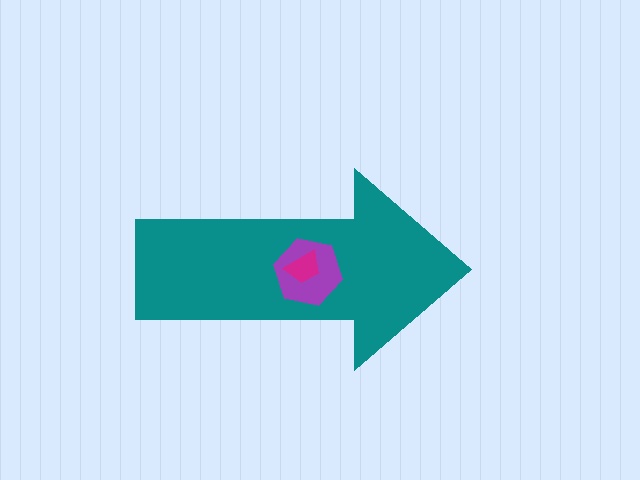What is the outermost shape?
The teal arrow.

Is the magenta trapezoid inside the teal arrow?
Yes.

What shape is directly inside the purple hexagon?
The magenta trapezoid.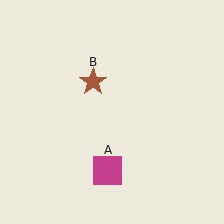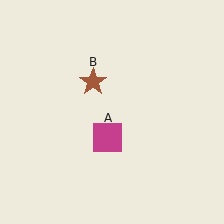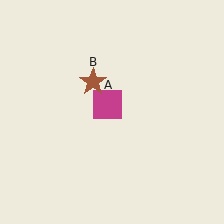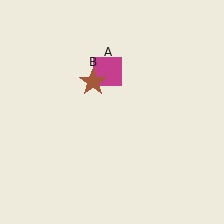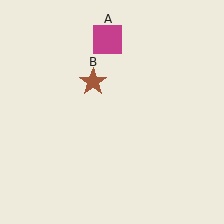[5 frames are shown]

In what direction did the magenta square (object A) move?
The magenta square (object A) moved up.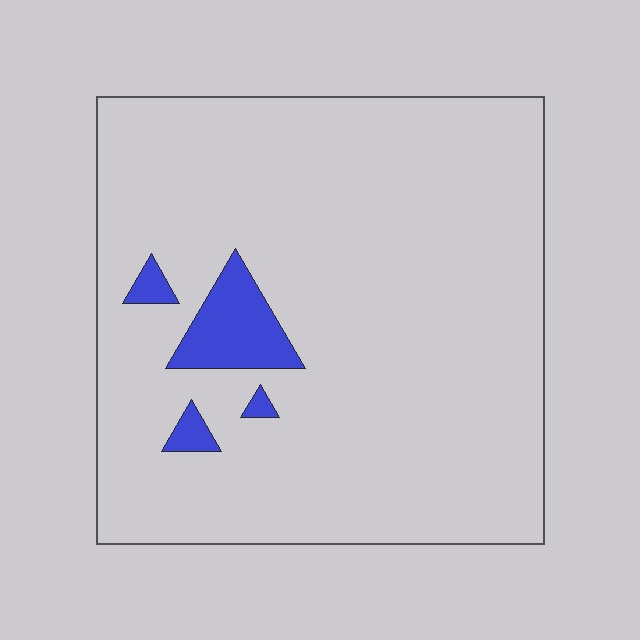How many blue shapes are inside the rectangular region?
4.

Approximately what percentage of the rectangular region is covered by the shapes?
Approximately 5%.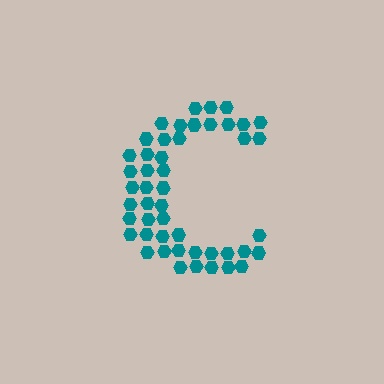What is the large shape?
The large shape is the letter C.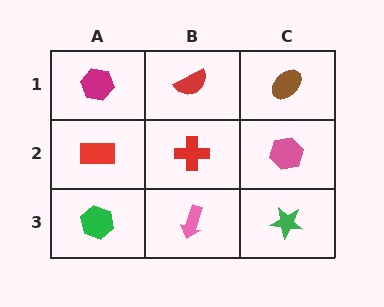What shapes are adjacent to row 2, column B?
A red semicircle (row 1, column B), a pink arrow (row 3, column B), a red rectangle (row 2, column A), a pink hexagon (row 2, column C).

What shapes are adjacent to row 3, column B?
A red cross (row 2, column B), a green hexagon (row 3, column A), a green star (row 3, column C).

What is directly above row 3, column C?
A pink hexagon.